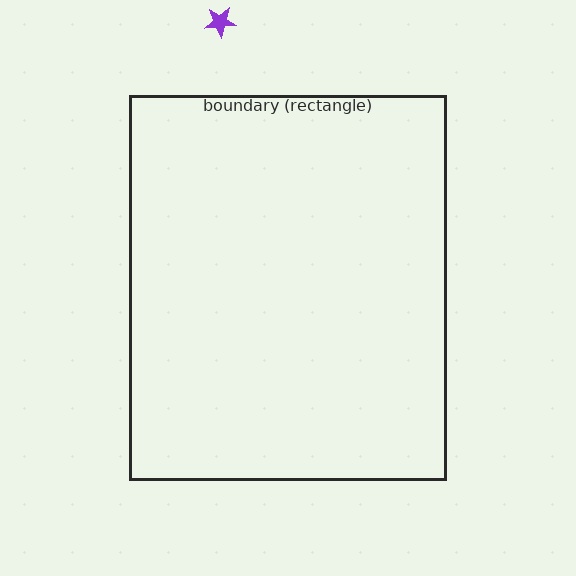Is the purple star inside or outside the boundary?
Outside.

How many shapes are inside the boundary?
0 inside, 1 outside.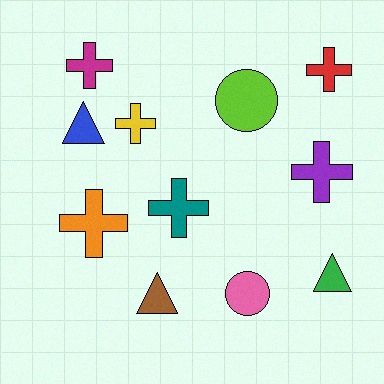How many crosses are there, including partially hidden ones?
There are 6 crosses.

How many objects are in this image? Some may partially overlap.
There are 11 objects.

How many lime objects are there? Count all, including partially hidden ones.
There is 1 lime object.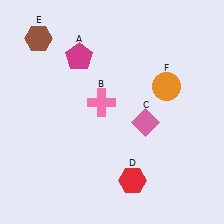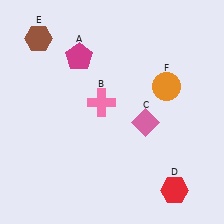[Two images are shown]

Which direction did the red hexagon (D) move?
The red hexagon (D) moved right.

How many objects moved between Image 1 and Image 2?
1 object moved between the two images.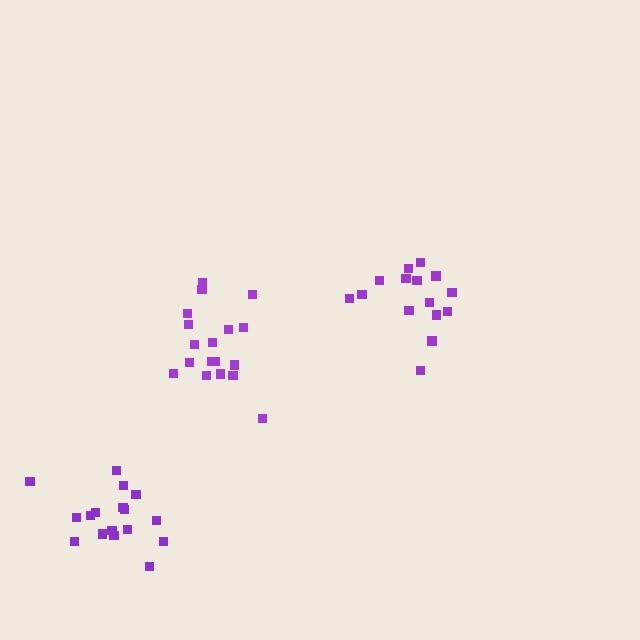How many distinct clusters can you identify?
There are 3 distinct clusters.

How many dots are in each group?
Group 1: 18 dots, Group 2: 17 dots, Group 3: 15 dots (50 total).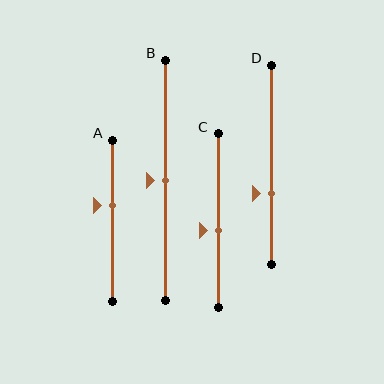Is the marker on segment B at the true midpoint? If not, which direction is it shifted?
Yes, the marker on segment B is at the true midpoint.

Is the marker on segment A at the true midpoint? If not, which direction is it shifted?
No, the marker on segment A is shifted upward by about 9% of the segment length.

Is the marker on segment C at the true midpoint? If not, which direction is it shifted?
No, the marker on segment C is shifted downward by about 6% of the segment length.